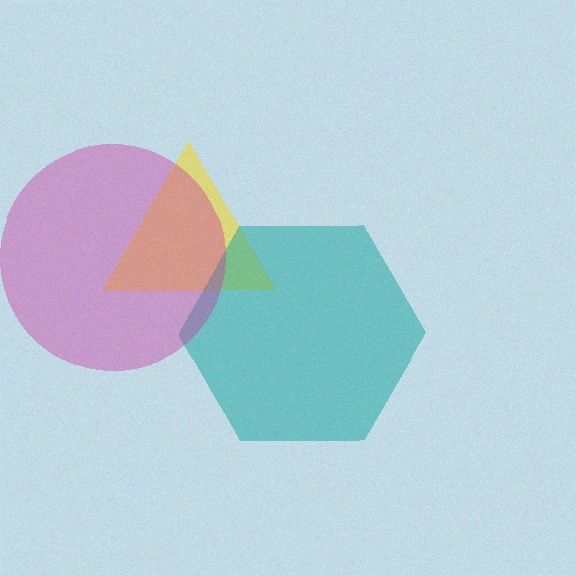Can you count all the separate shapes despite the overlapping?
Yes, there are 3 separate shapes.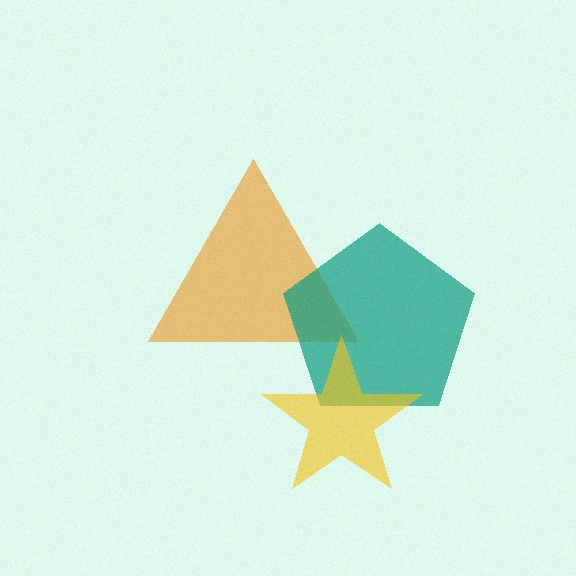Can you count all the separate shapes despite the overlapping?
Yes, there are 3 separate shapes.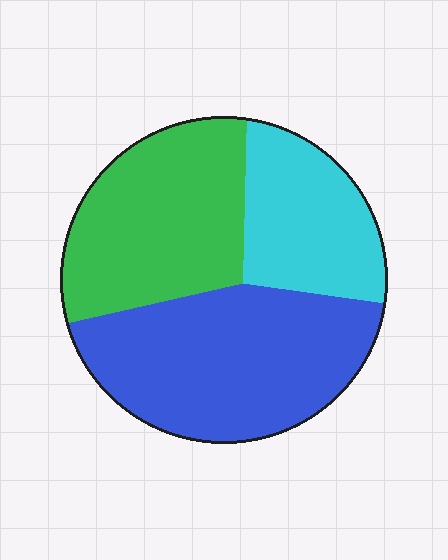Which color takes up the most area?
Blue, at roughly 45%.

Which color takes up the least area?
Cyan, at roughly 25%.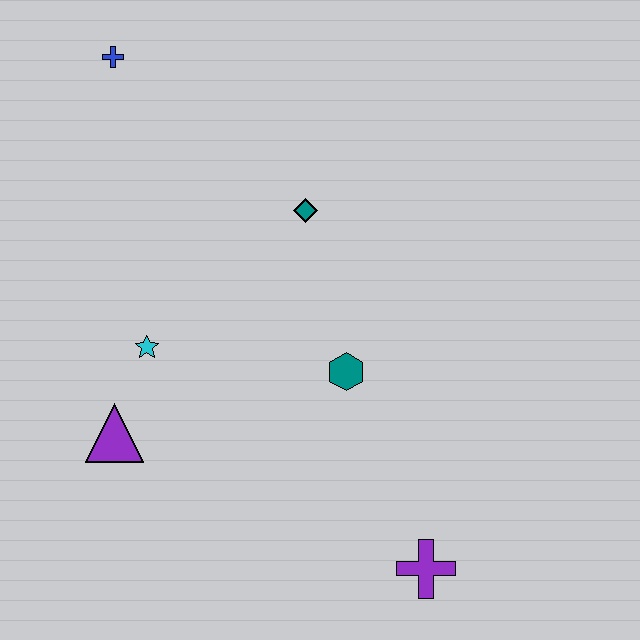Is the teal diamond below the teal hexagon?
No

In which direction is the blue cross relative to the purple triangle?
The blue cross is above the purple triangle.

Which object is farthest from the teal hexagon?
The blue cross is farthest from the teal hexagon.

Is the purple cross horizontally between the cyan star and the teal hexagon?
No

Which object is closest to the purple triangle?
The cyan star is closest to the purple triangle.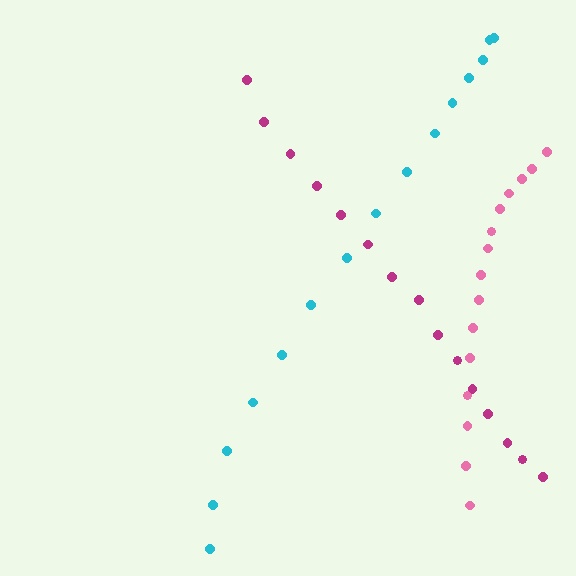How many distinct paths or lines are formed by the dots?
There are 3 distinct paths.